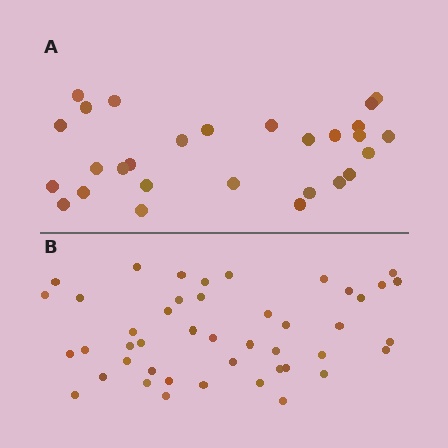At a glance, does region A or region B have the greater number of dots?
Region B (the bottom region) has more dots.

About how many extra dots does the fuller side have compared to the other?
Region B has approximately 15 more dots than region A.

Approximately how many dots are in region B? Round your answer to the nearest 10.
About 40 dots. (The exact count is 45, which rounds to 40.)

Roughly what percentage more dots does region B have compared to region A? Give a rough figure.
About 60% more.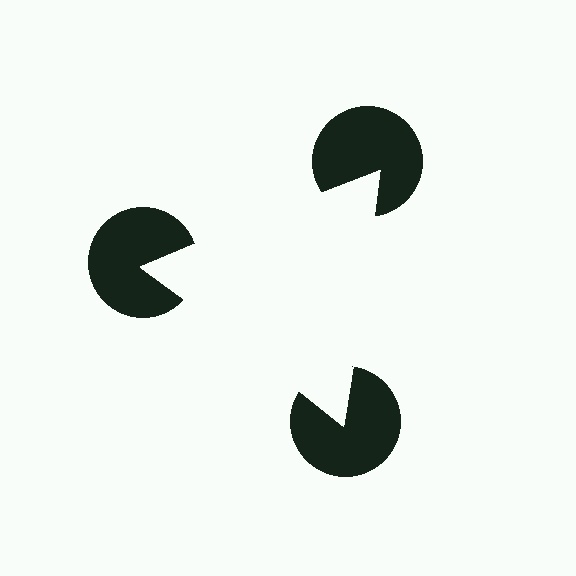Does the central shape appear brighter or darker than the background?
It typically appears slightly brighter than the background, even though no actual brightness change is drawn.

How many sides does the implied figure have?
3 sides.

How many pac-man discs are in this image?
There are 3 — one at each vertex of the illusory triangle.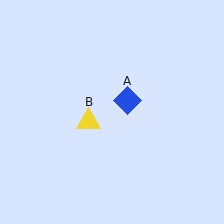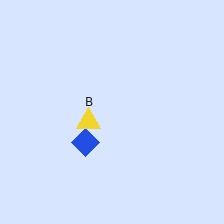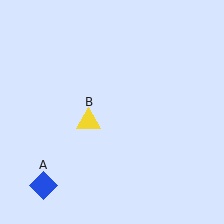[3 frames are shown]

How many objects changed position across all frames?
1 object changed position: blue diamond (object A).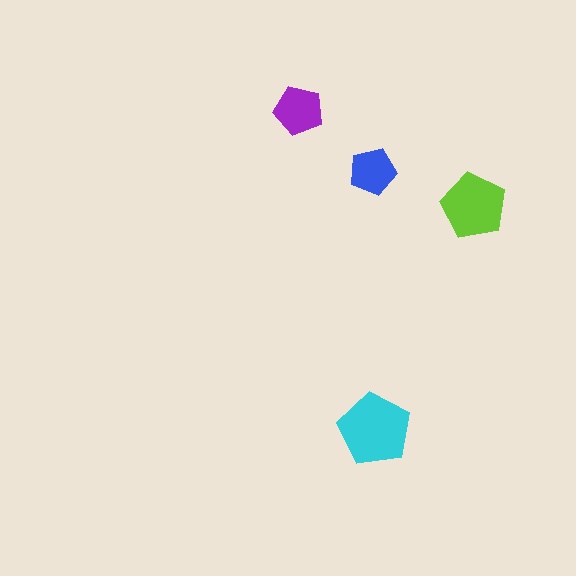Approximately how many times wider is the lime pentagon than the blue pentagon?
About 1.5 times wider.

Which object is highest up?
The purple pentagon is topmost.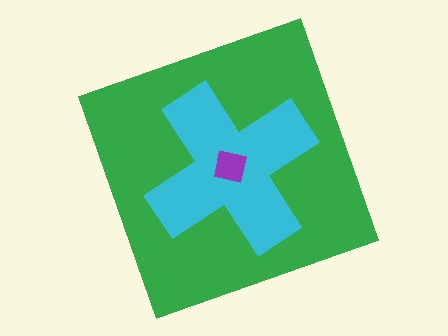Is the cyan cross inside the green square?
Yes.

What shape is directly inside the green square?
The cyan cross.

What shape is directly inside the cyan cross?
The purple square.